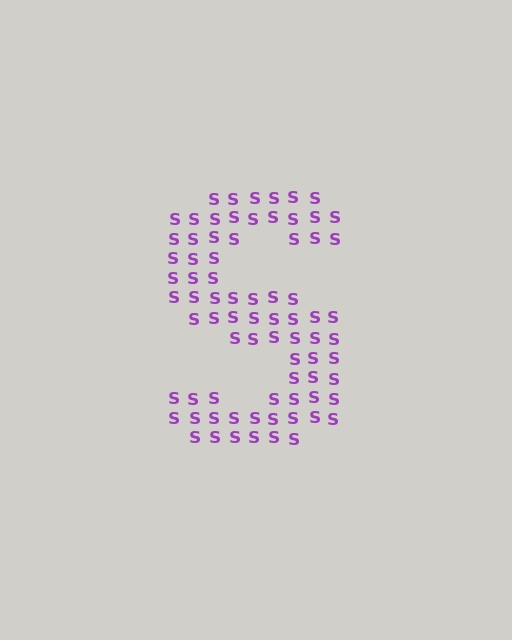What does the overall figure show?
The overall figure shows the letter S.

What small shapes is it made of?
It is made of small letter S's.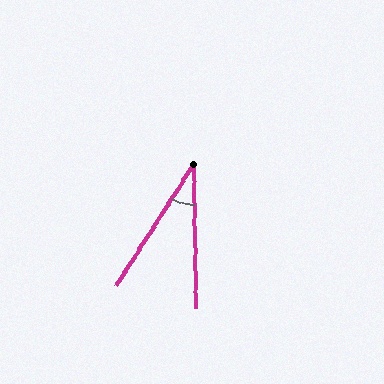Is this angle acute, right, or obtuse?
It is acute.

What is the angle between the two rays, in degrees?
Approximately 33 degrees.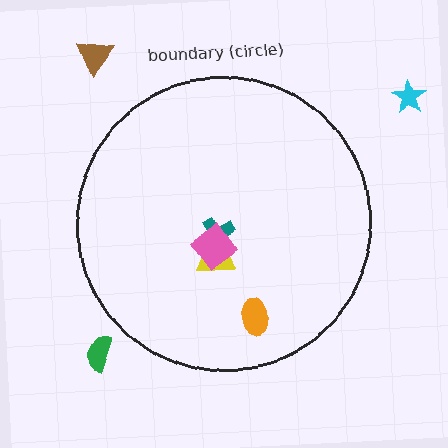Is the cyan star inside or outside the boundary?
Outside.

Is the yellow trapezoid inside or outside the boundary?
Inside.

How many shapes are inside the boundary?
4 inside, 3 outside.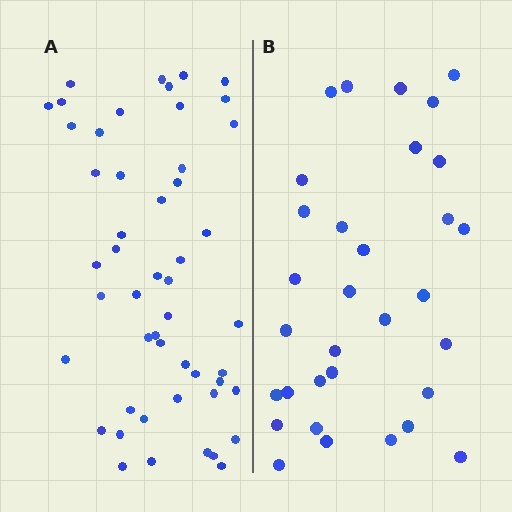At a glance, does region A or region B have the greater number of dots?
Region A (the left region) has more dots.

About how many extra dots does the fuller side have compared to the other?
Region A has approximately 20 more dots than region B.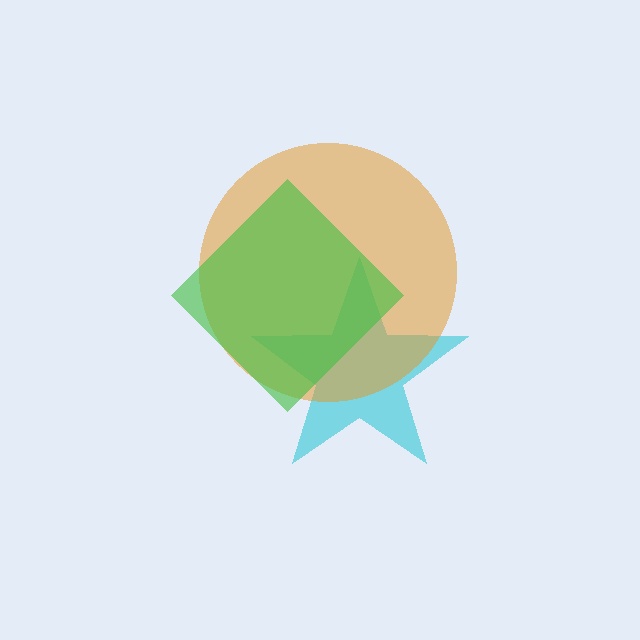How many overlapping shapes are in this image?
There are 3 overlapping shapes in the image.